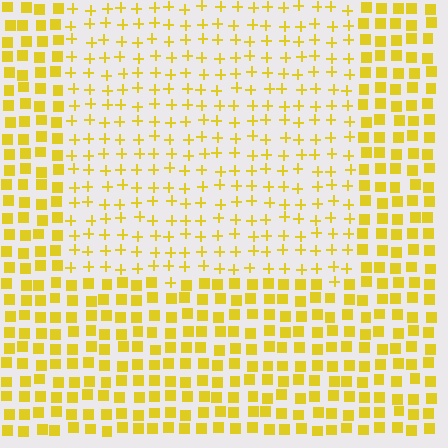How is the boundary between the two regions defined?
The boundary is defined by a change in element shape: plus signs inside vs. squares outside. All elements share the same color and spacing.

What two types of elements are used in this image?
The image uses plus signs inside the rectangle region and squares outside it.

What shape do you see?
I see a rectangle.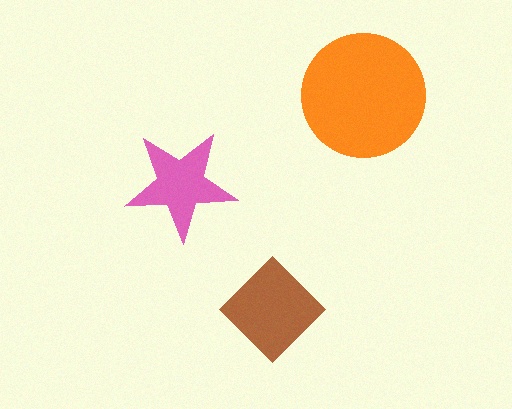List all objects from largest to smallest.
The orange circle, the brown diamond, the pink star.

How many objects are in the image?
There are 3 objects in the image.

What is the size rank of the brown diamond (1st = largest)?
2nd.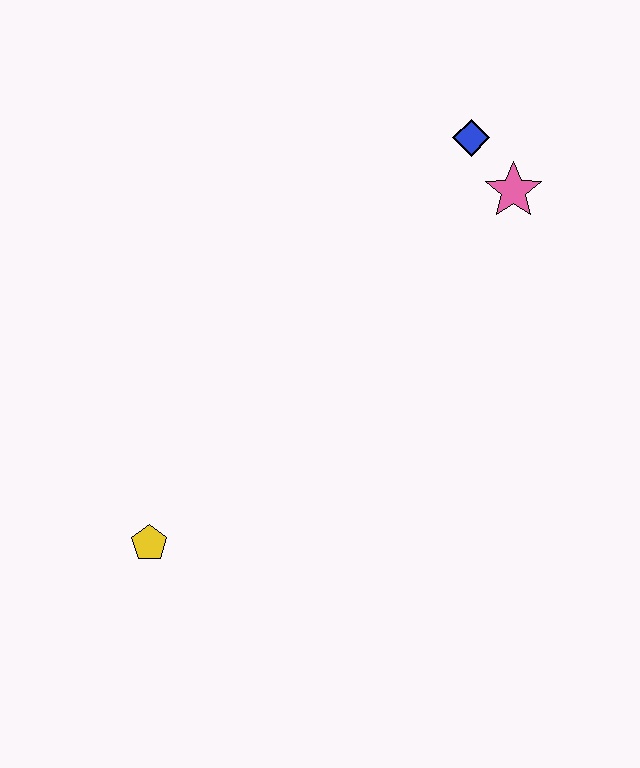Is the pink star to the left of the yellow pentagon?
No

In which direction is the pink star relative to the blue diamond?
The pink star is below the blue diamond.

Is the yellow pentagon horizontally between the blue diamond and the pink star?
No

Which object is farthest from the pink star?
The yellow pentagon is farthest from the pink star.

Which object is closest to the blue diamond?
The pink star is closest to the blue diamond.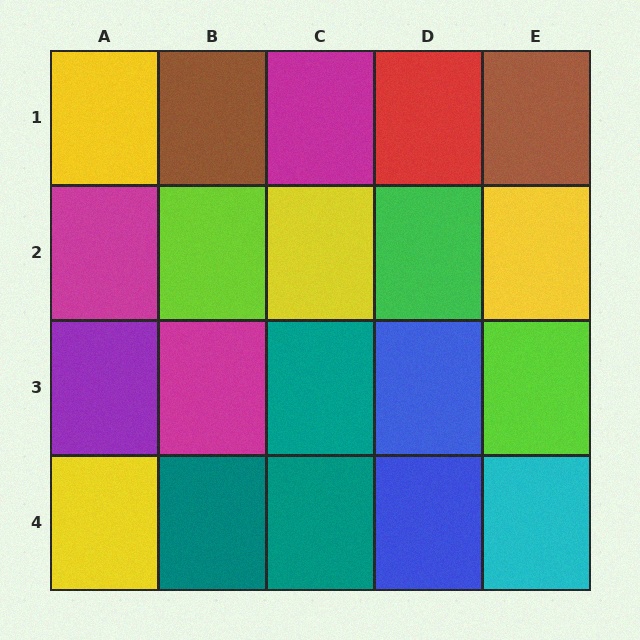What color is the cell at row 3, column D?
Blue.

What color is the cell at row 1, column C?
Magenta.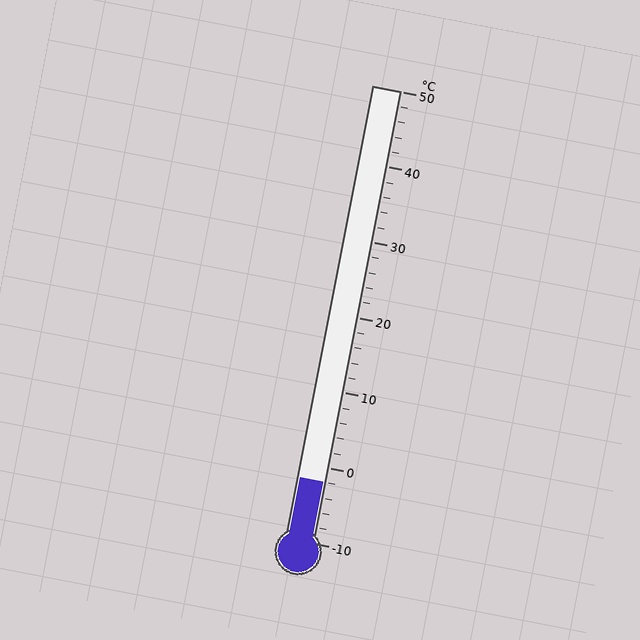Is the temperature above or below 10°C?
The temperature is below 10°C.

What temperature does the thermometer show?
The thermometer shows approximately -2°C.